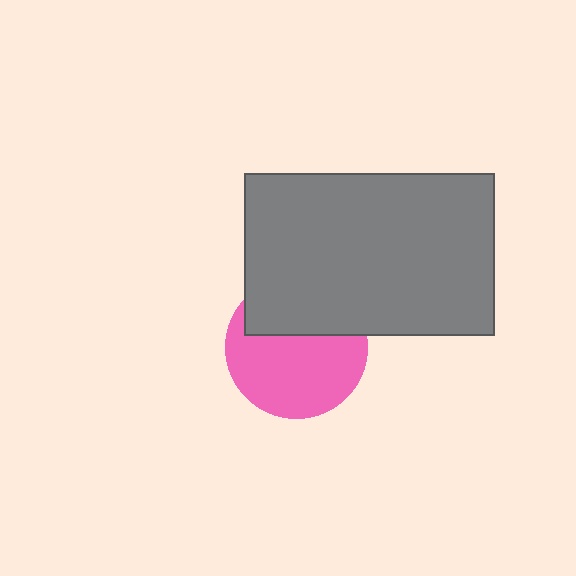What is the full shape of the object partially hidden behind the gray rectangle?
The partially hidden object is a pink circle.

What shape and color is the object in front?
The object in front is a gray rectangle.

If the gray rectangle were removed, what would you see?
You would see the complete pink circle.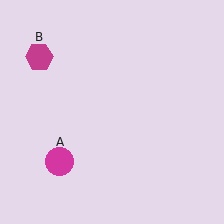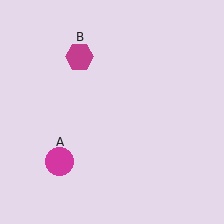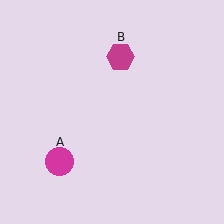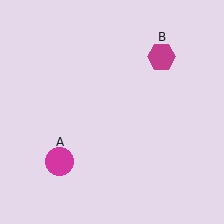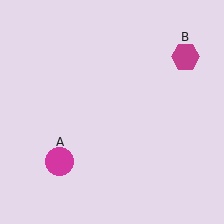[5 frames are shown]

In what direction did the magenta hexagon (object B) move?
The magenta hexagon (object B) moved right.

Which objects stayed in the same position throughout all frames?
Magenta circle (object A) remained stationary.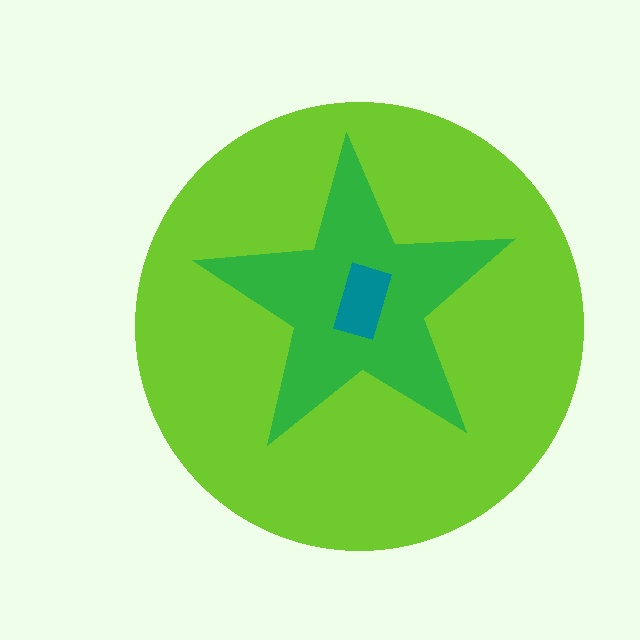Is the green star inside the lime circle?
Yes.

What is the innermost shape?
The teal rectangle.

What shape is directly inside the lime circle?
The green star.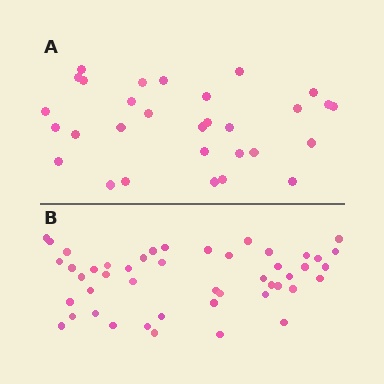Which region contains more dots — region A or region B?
Region B (the bottom region) has more dots.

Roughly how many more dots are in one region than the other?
Region B has approximately 15 more dots than region A.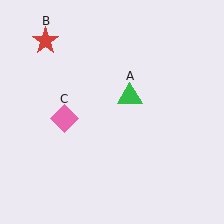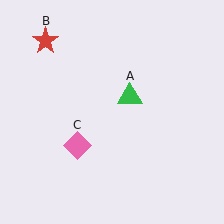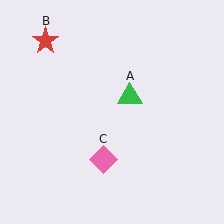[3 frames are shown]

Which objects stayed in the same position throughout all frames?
Green triangle (object A) and red star (object B) remained stationary.